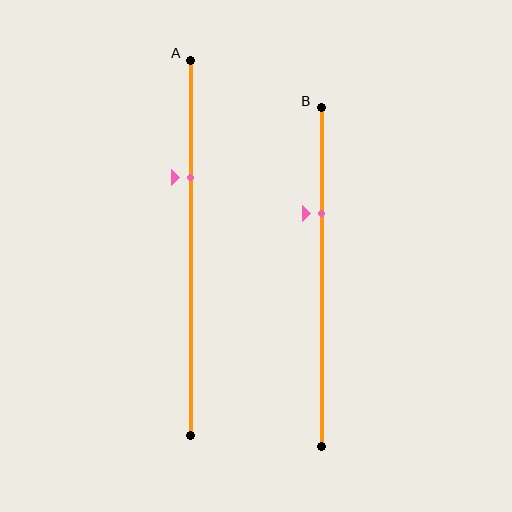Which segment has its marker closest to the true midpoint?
Segment A has its marker closest to the true midpoint.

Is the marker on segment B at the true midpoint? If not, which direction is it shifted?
No, the marker on segment B is shifted upward by about 19% of the segment length.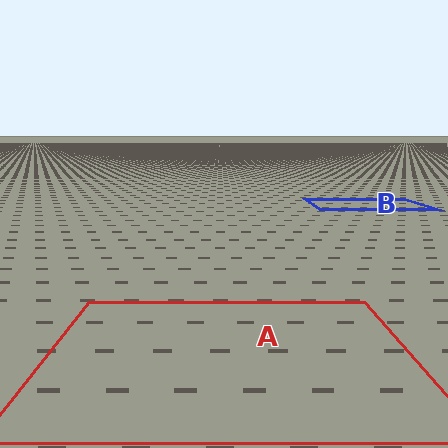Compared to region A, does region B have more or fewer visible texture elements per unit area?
Region B has more texture elements per unit area — they are packed more densely because it is farther away.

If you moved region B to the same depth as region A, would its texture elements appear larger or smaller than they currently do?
They would appear larger. At a closer depth, the same texture elements are projected at a bigger on-screen size.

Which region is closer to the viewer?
Region A is closer. The texture elements there are larger and more spread out.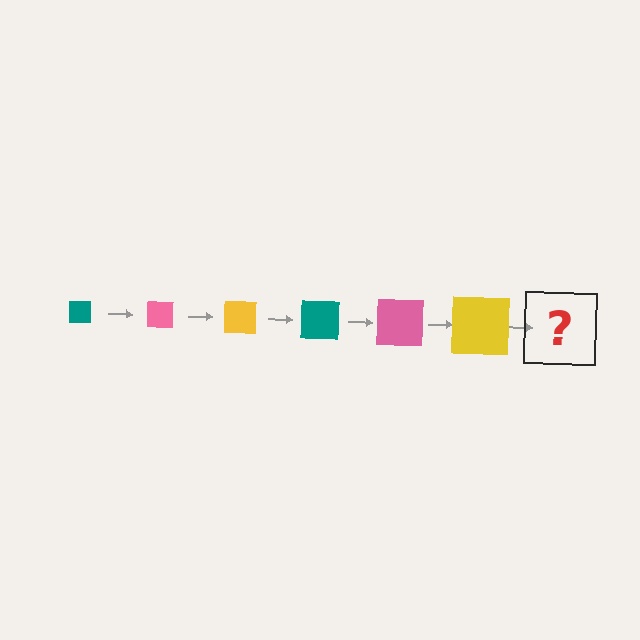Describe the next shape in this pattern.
It should be a teal square, larger than the previous one.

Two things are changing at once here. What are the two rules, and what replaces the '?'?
The two rules are that the square grows larger each step and the color cycles through teal, pink, and yellow. The '?' should be a teal square, larger than the previous one.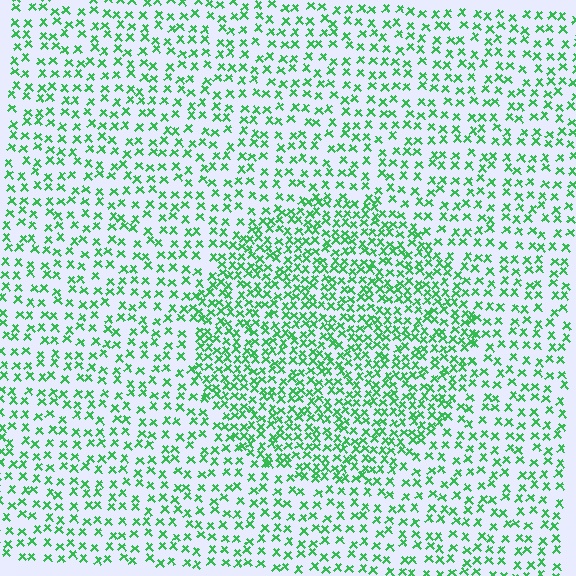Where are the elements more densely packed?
The elements are more densely packed inside the circle boundary.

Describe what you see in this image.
The image contains small green elements arranged at two different densities. A circle-shaped region is visible where the elements are more densely packed than the surrounding area.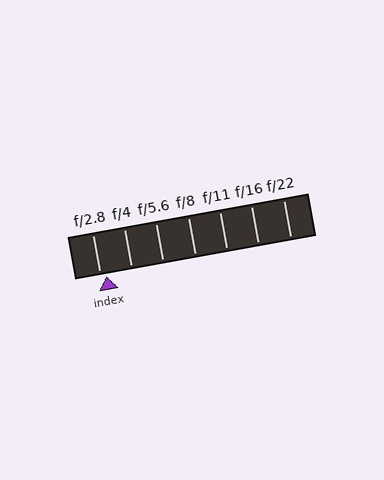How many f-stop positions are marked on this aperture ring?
There are 7 f-stop positions marked.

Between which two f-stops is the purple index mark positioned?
The index mark is between f/2.8 and f/4.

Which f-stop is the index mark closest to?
The index mark is closest to f/2.8.